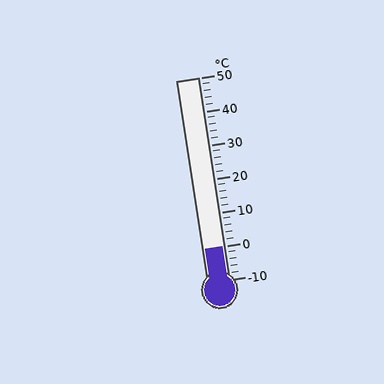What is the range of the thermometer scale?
The thermometer scale ranges from -10°C to 50°C.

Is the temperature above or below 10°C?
The temperature is below 10°C.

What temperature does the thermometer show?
The thermometer shows approximately 0°C.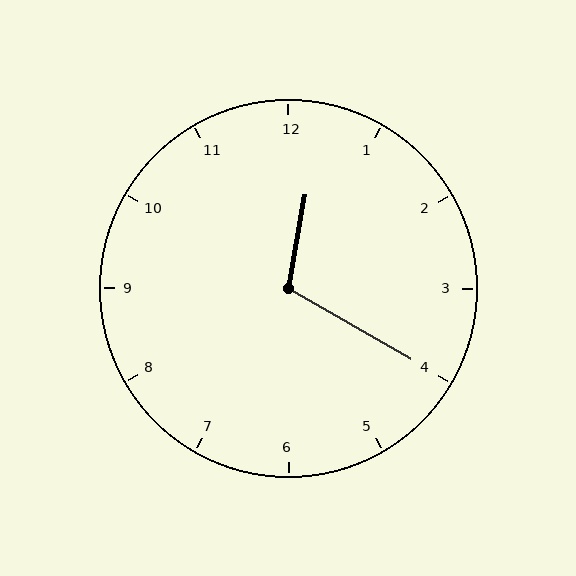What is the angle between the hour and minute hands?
Approximately 110 degrees.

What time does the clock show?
12:20.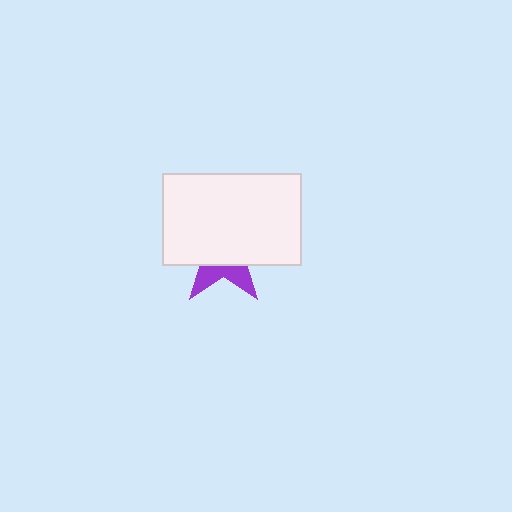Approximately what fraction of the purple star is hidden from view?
Roughly 69% of the purple star is hidden behind the white rectangle.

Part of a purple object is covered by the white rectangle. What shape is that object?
It is a star.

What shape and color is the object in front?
The object in front is a white rectangle.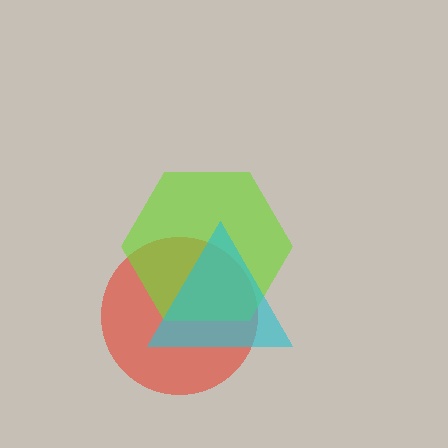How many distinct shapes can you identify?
There are 3 distinct shapes: a red circle, a lime hexagon, a cyan triangle.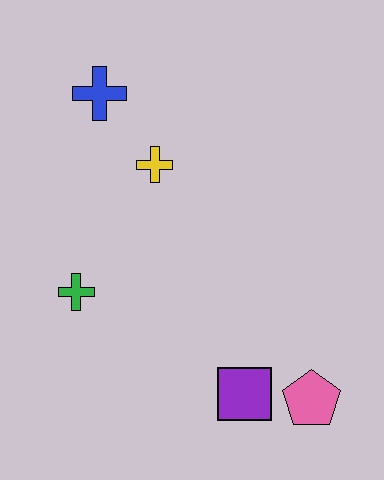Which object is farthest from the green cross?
The pink pentagon is farthest from the green cross.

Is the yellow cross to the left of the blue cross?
No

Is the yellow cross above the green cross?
Yes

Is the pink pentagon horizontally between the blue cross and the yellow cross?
No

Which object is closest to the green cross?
The yellow cross is closest to the green cross.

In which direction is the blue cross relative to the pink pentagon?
The blue cross is above the pink pentagon.